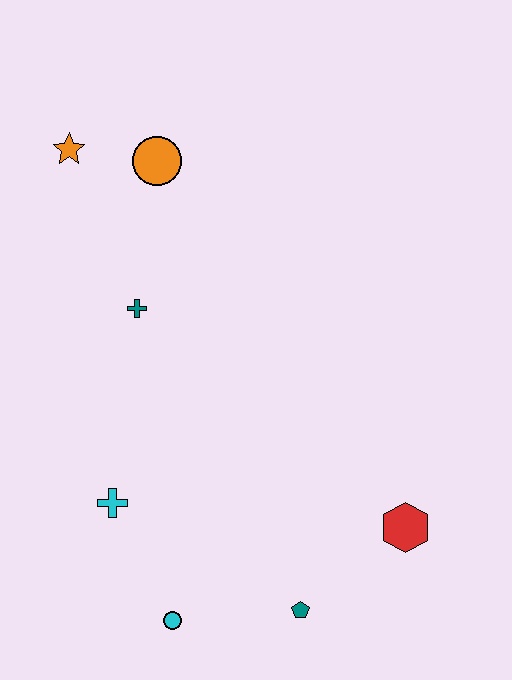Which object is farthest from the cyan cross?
The orange star is farthest from the cyan cross.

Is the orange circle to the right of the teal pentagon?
No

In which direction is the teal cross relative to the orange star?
The teal cross is below the orange star.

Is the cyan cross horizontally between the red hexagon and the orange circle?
No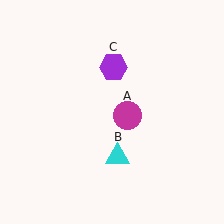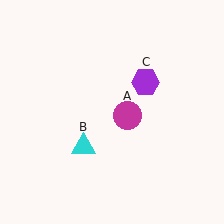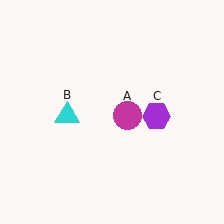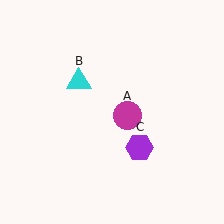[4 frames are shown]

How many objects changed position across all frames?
2 objects changed position: cyan triangle (object B), purple hexagon (object C).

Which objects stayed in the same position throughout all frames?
Magenta circle (object A) remained stationary.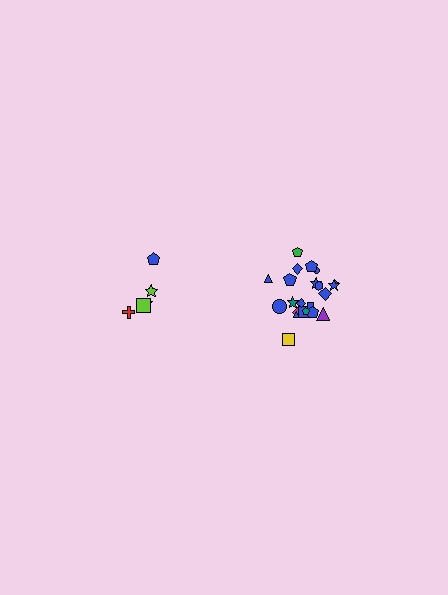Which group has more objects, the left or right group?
The right group.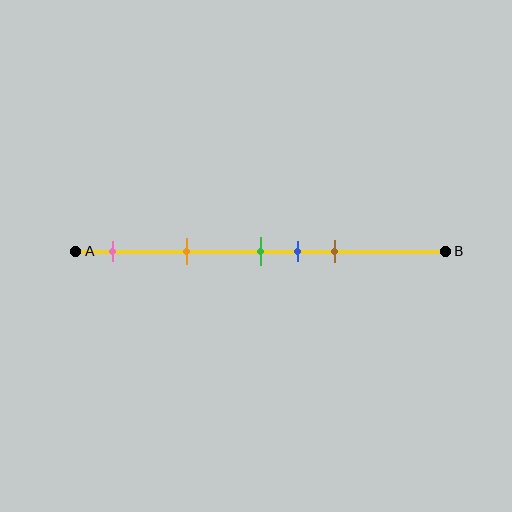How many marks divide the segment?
There are 5 marks dividing the segment.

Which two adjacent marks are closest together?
The green and blue marks are the closest adjacent pair.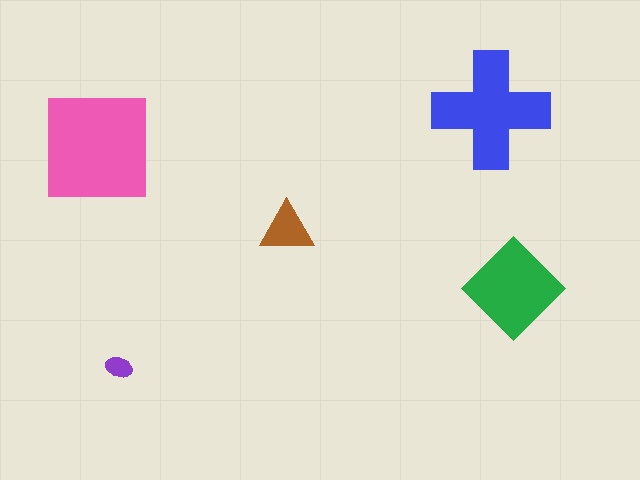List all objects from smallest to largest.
The purple ellipse, the brown triangle, the green diamond, the blue cross, the pink square.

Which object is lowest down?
The purple ellipse is bottommost.